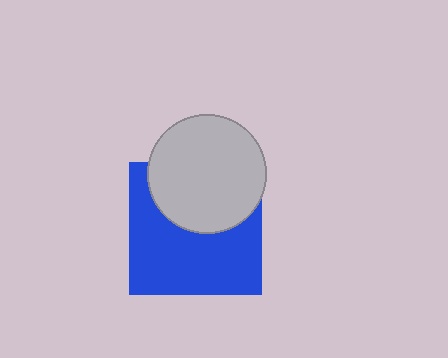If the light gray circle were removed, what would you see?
You would see the complete blue square.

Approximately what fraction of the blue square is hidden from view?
Roughly 39% of the blue square is hidden behind the light gray circle.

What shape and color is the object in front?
The object in front is a light gray circle.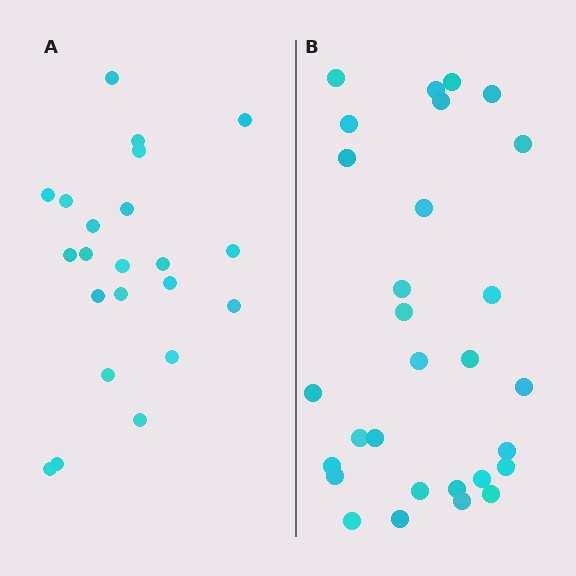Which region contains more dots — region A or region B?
Region B (the right region) has more dots.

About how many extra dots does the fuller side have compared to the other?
Region B has roughly 8 or so more dots than region A.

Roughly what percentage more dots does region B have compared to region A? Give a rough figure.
About 30% more.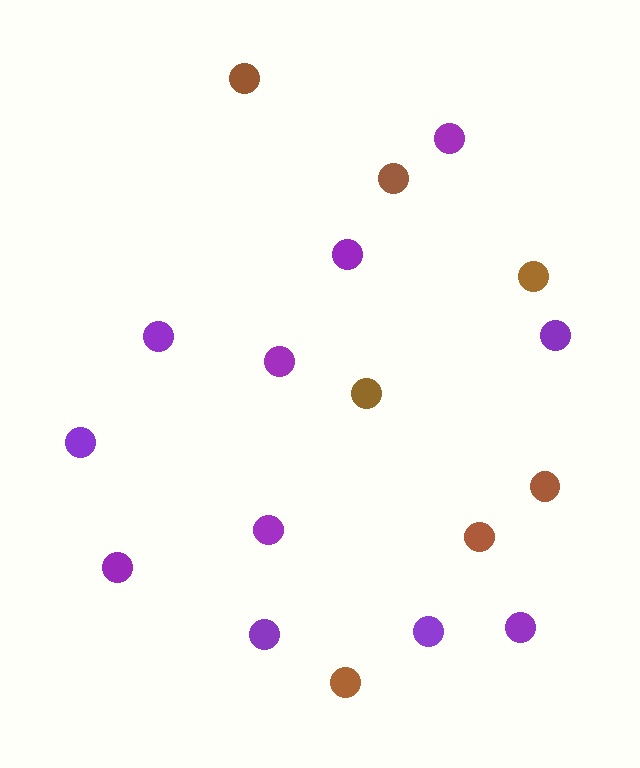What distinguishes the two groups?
There are 2 groups: one group of purple circles (11) and one group of brown circles (7).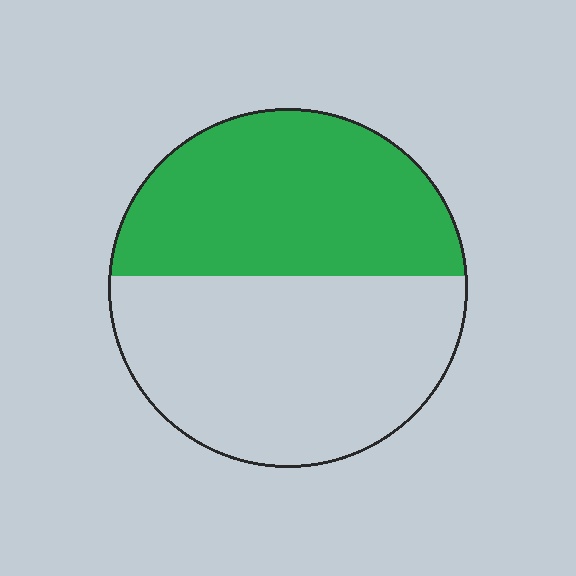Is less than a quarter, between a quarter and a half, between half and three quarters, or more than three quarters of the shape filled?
Between a quarter and a half.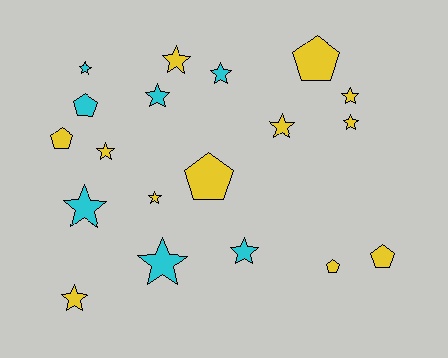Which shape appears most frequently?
Star, with 13 objects.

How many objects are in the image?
There are 19 objects.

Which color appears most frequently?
Yellow, with 12 objects.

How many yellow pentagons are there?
There are 5 yellow pentagons.